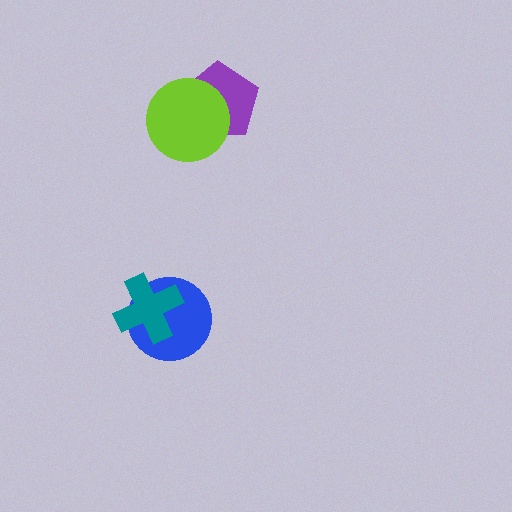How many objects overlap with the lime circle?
1 object overlaps with the lime circle.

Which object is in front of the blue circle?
The teal cross is in front of the blue circle.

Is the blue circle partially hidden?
Yes, it is partially covered by another shape.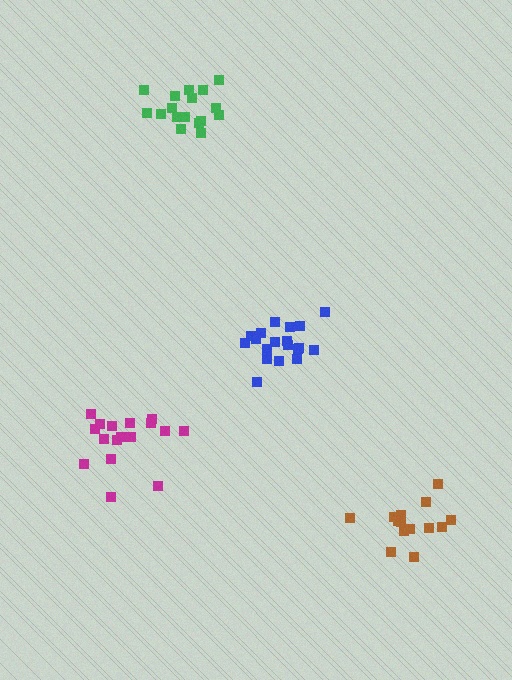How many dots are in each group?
Group 1: 17 dots, Group 2: 19 dots, Group 3: 14 dots, Group 4: 17 dots (67 total).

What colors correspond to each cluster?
The clusters are colored: magenta, blue, brown, green.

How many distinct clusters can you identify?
There are 4 distinct clusters.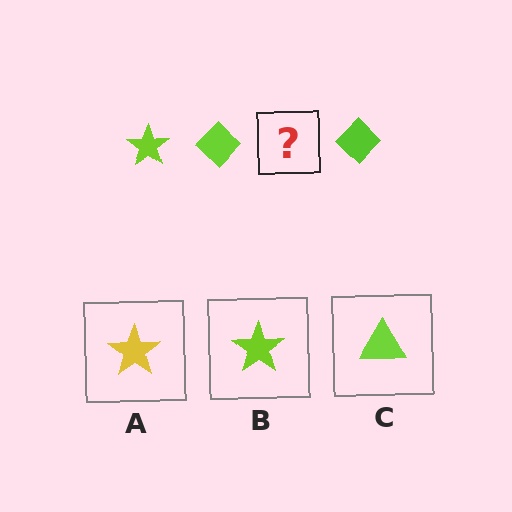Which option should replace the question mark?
Option B.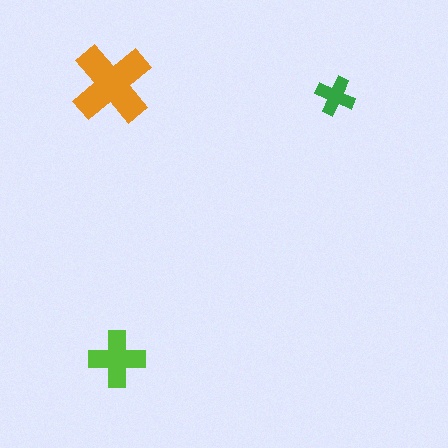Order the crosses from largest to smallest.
the orange one, the lime one, the green one.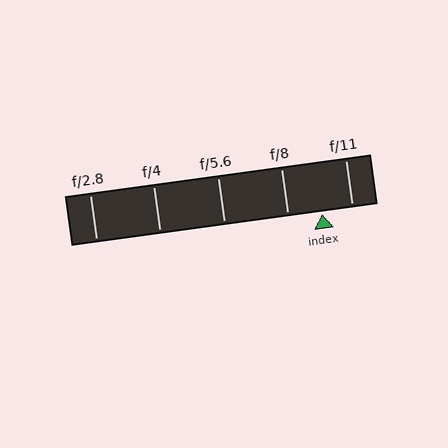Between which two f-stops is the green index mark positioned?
The index mark is between f/8 and f/11.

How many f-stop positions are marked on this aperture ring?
There are 5 f-stop positions marked.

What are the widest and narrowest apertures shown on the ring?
The widest aperture shown is f/2.8 and the narrowest is f/11.